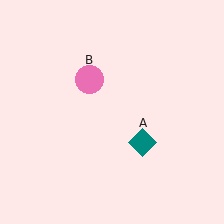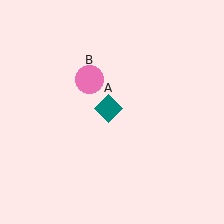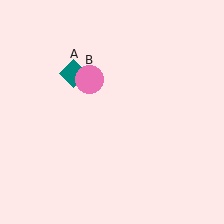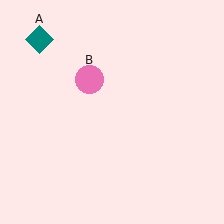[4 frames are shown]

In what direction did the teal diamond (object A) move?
The teal diamond (object A) moved up and to the left.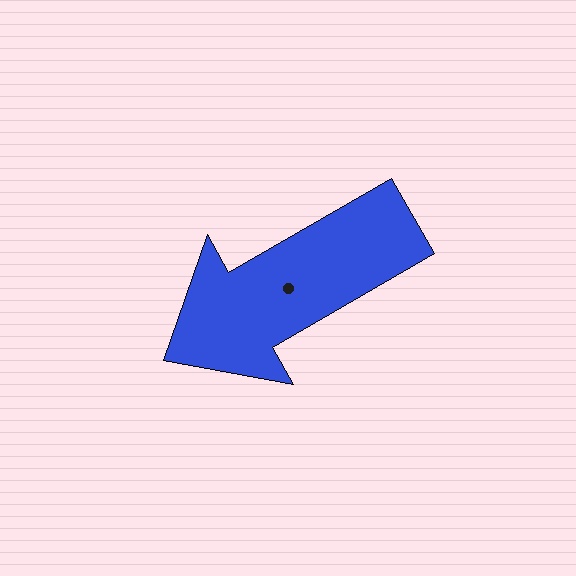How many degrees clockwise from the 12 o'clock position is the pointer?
Approximately 240 degrees.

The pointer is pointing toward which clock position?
Roughly 8 o'clock.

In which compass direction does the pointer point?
Southwest.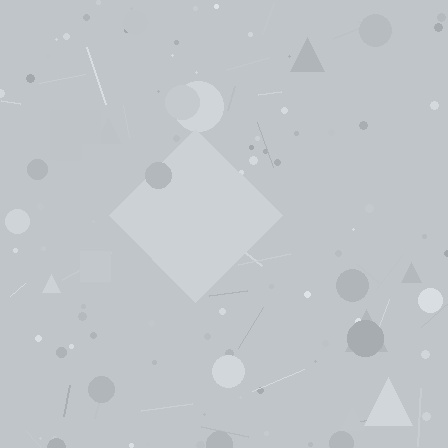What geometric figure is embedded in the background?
A diamond is embedded in the background.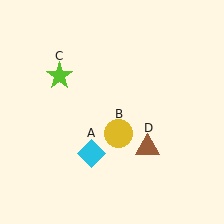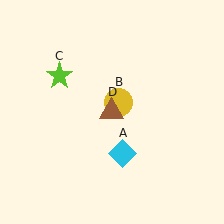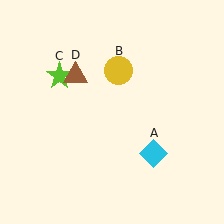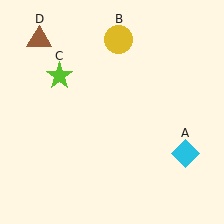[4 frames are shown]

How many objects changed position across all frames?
3 objects changed position: cyan diamond (object A), yellow circle (object B), brown triangle (object D).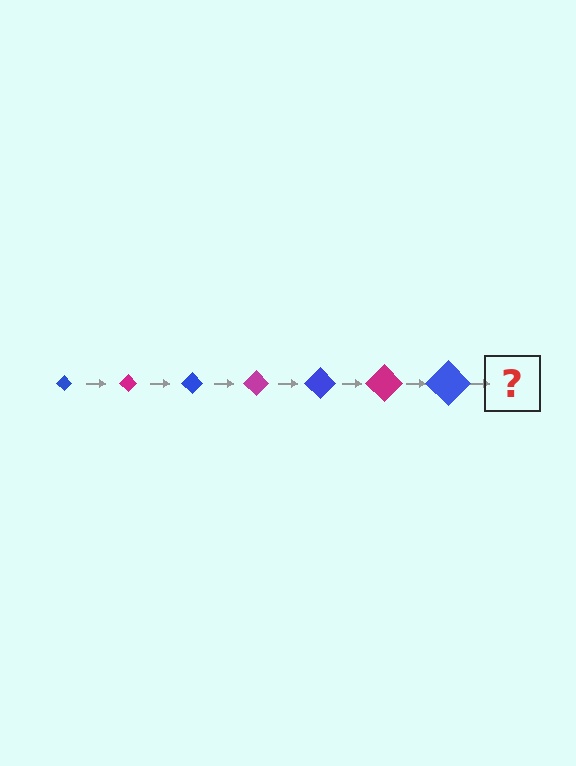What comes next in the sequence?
The next element should be a magenta diamond, larger than the previous one.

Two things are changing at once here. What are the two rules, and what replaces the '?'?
The two rules are that the diamond grows larger each step and the color cycles through blue and magenta. The '?' should be a magenta diamond, larger than the previous one.